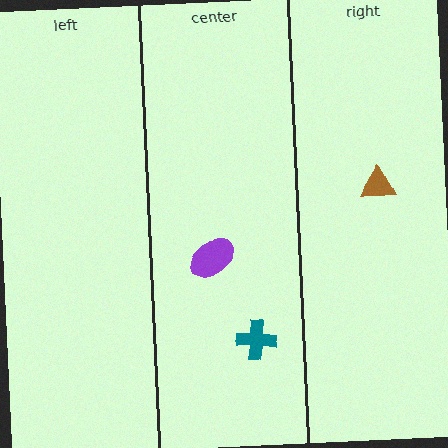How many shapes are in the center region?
2.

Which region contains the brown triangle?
The right region.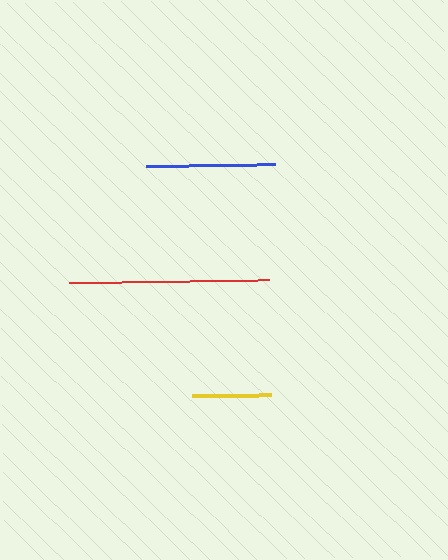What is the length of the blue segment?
The blue segment is approximately 129 pixels long.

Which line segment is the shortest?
The yellow line is the shortest at approximately 79 pixels.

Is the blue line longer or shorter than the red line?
The red line is longer than the blue line.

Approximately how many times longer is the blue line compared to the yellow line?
The blue line is approximately 1.6 times the length of the yellow line.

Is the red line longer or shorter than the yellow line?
The red line is longer than the yellow line.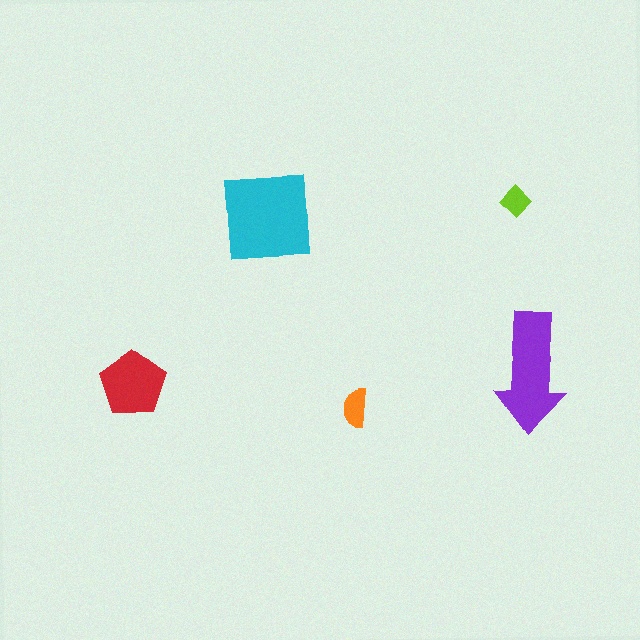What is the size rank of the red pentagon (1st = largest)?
3rd.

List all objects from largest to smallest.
The cyan square, the purple arrow, the red pentagon, the orange semicircle, the lime diamond.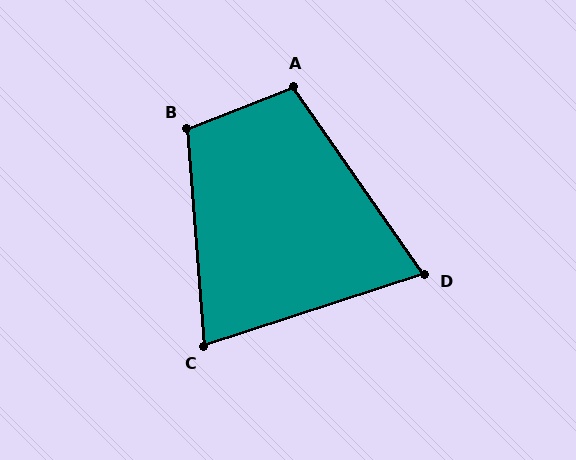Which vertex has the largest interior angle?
B, at approximately 107 degrees.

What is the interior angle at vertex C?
Approximately 77 degrees (acute).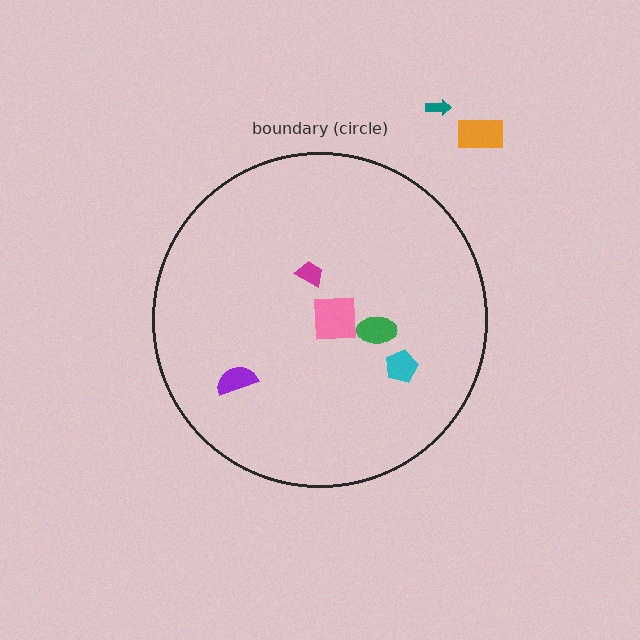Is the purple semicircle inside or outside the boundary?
Inside.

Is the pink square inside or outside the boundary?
Inside.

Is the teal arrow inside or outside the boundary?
Outside.